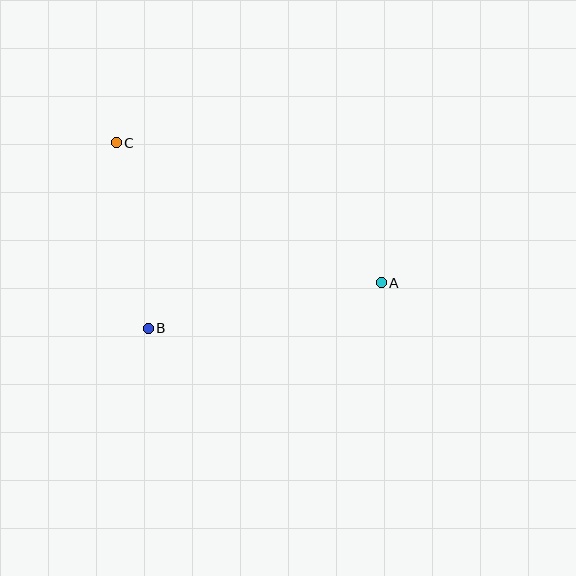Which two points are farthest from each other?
Points A and C are farthest from each other.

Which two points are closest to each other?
Points B and C are closest to each other.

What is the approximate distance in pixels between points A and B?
The distance between A and B is approximately 237 pixels.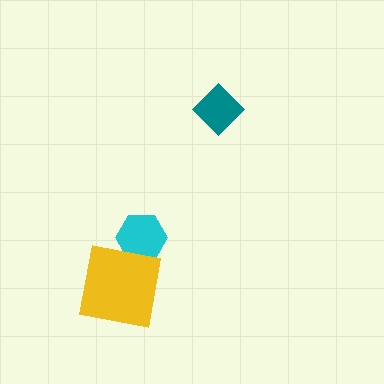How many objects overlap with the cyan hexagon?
1 object overlaps with the cyan hexagon.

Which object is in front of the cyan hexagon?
The yellow square is in front of the cyan hexagon.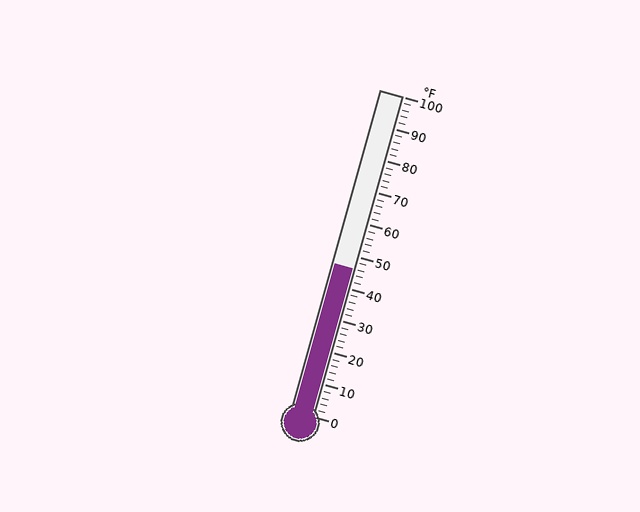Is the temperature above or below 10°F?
The temperature is above 10°F.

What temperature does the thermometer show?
The thermometer shows approximately 46°F.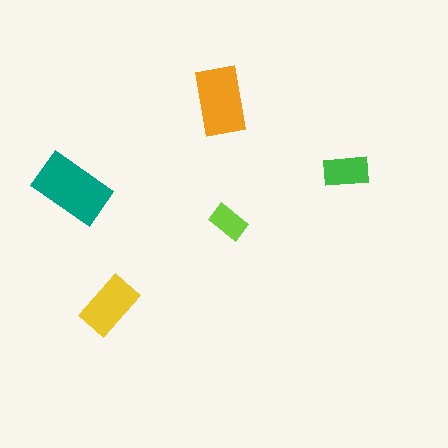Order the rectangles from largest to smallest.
the teal one, the orange one, the yellow one, the green one, the lime one.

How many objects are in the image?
There are 5 objects in the image.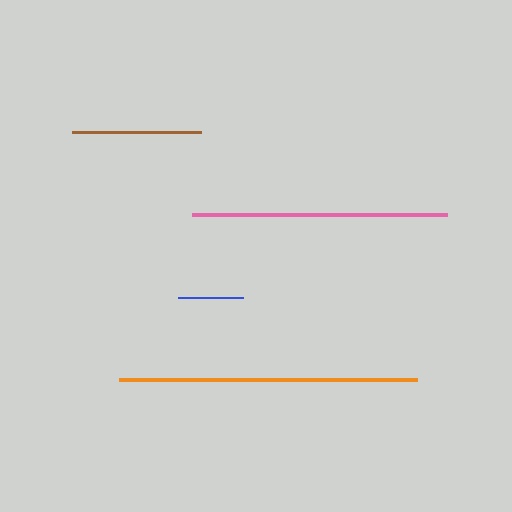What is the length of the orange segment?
The orange segment is approximately 298 pixels long.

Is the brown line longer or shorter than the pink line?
The pink line is longer than the brown line.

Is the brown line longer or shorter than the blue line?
The brown line is longer than the blue line.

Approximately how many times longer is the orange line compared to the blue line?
The orange line is approximately 4.6 times the length of the blue line.